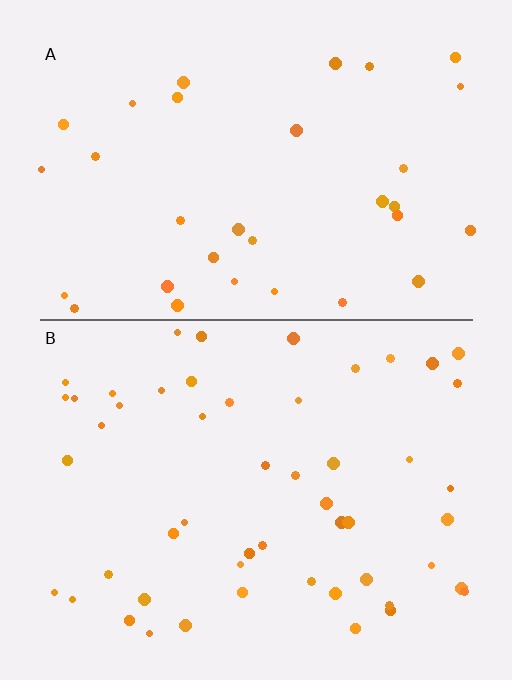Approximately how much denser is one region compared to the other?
Approximately 1.6× — region B over region A.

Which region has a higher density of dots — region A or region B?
B (the bottom).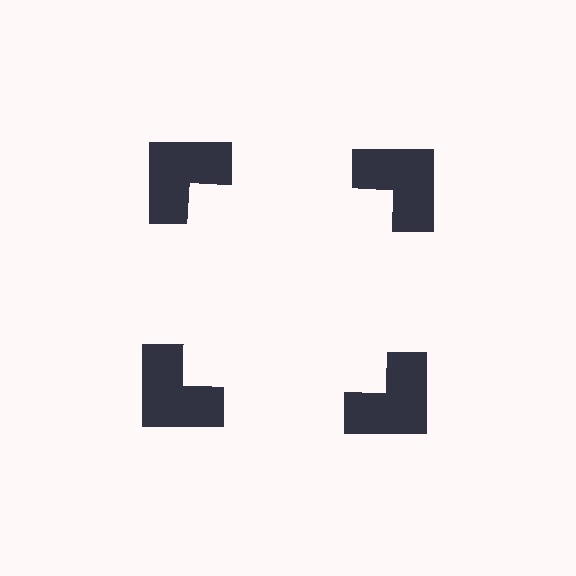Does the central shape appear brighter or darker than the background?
It typically appears slightly brighter than the background, even though no actual brightness change is drawn.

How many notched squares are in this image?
There are 4 — one at each vertex of the illusory square.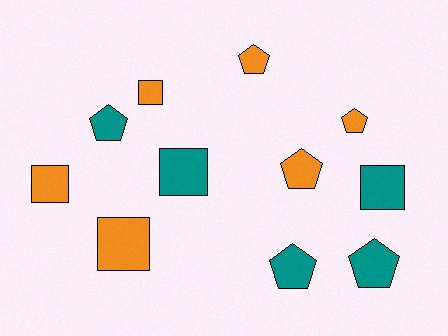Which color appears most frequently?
Orange, with 6 objects.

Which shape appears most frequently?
Pentagon, with 6 objects.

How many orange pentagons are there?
There are 3 orange pentagons.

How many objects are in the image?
There are 11 objects.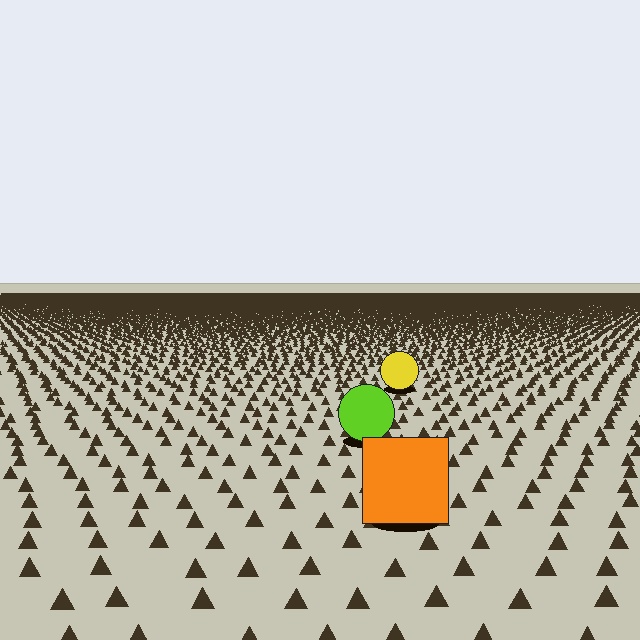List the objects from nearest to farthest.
From nearest to farthest: the orange square, the lime circle, the yellow circle.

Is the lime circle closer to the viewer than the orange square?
No. The orange square is closer — you can tell from the texture gradient: the ground texture is coarser near it.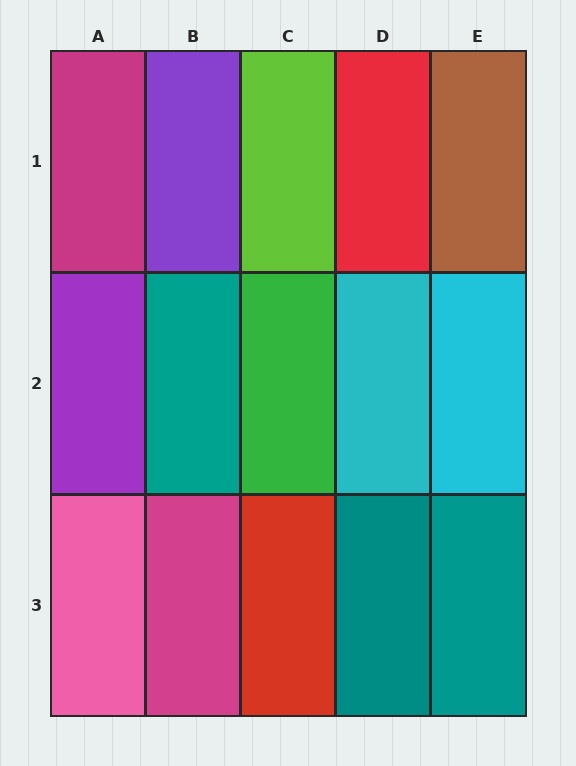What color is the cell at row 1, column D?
Red.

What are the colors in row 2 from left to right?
Purple, teal, green, cyan, cyan.